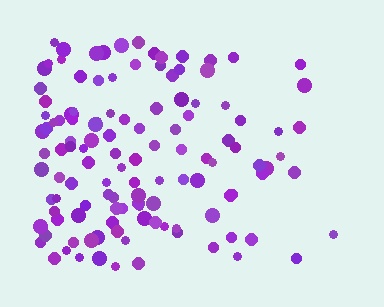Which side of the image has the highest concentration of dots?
The left.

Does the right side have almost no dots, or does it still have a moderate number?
Still a moderate number, just noticeably fewer than the left.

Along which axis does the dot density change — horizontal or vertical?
Horizontal.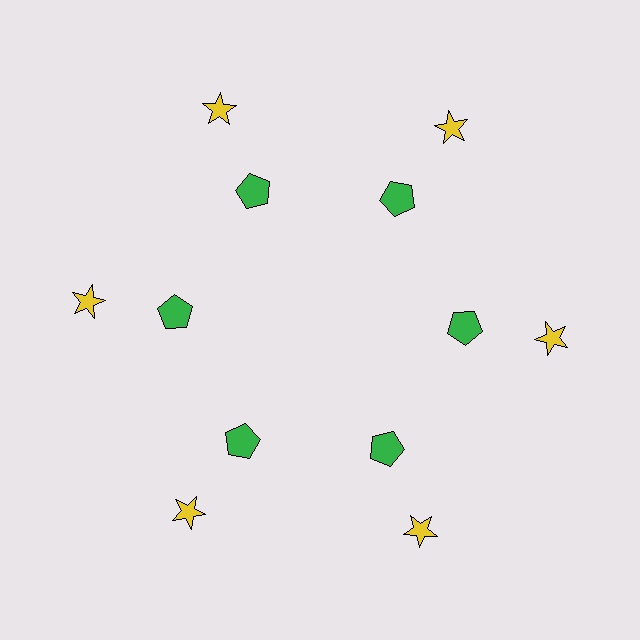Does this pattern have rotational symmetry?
Yes, this pattern has 6-fold rotational symmetry. It looks the same after rotating 60 degrees around the center.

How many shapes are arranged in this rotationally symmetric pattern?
There are 12 shapes, arranged in 6 groups of 2.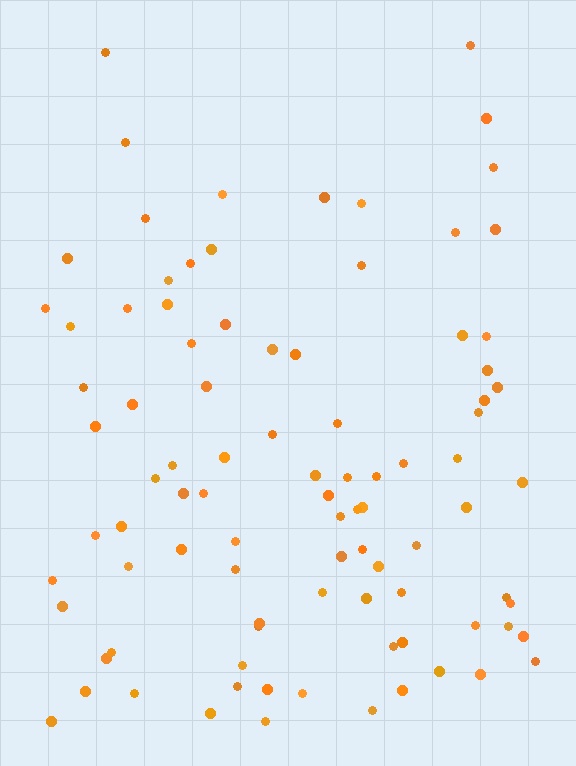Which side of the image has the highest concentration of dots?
The bottom.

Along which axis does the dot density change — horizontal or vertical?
Vertical.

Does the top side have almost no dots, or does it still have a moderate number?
Still a moderate number, just noticeably fewer than the bottom.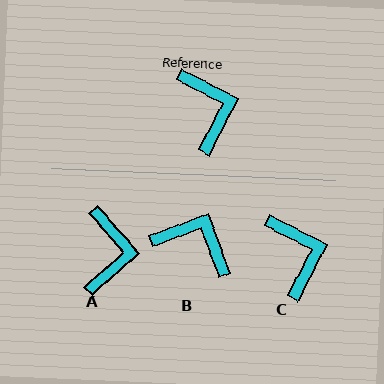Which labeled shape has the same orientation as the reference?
C.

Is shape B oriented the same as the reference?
No, it is off by about 47 degrees.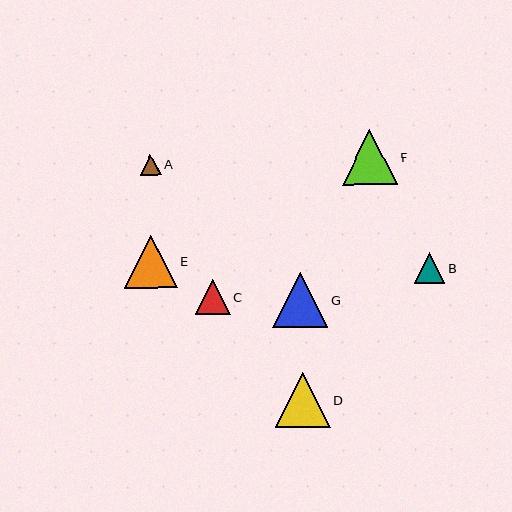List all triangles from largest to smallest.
From largest to smallest: G, F, D, E, C, B, A.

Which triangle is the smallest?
Triangle A is the smallest with a size of approximately 21 pixels.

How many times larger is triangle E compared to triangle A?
Triangle E is approximately 2.5 times the size of triangle A.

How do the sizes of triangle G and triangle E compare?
Triangle G and triangle E are approximately the same size.